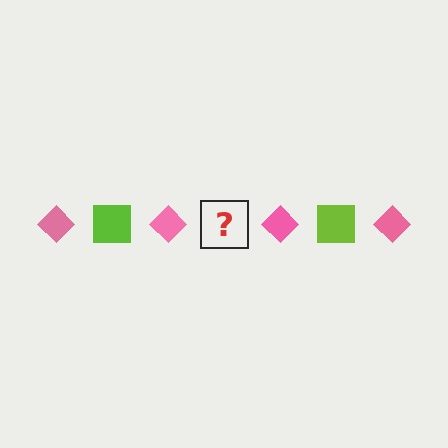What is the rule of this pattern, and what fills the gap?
The rule is that the pattern alternates between pink diamond and lime square. The gap should be filled with a lime square.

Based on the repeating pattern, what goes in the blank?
The blank should be a lime square.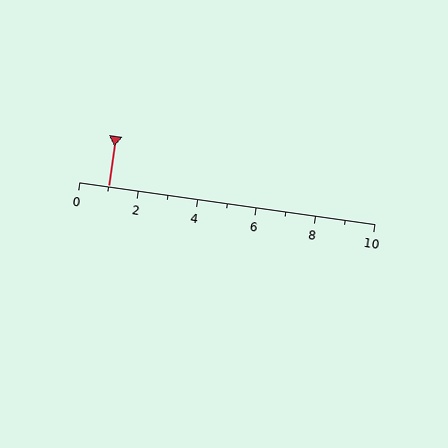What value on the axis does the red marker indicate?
The marker indicates approximately 1.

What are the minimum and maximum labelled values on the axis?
The axis runs from 0 to 10.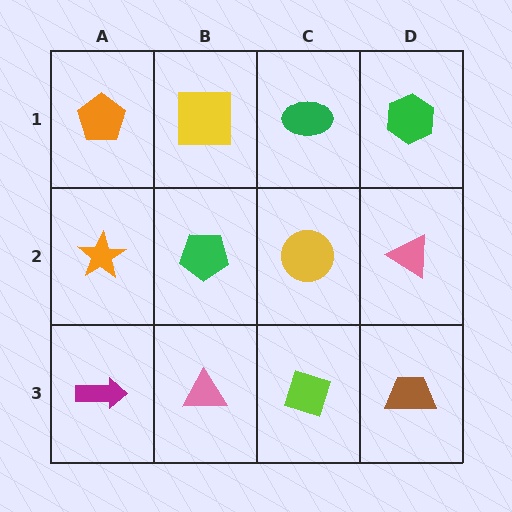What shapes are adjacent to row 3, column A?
An orange star (row 2, column A), a pink triangle (row 3, column B).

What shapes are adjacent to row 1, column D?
A pink triangle (row 2, column D), a green ellipse (row 1, column C).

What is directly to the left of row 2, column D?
A yellow circle.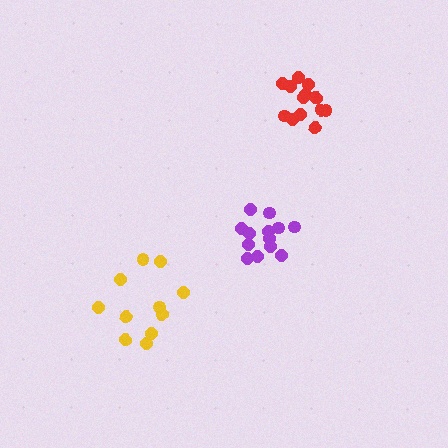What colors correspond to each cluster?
The clusters are colored: purple, yellow, red.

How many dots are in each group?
Group 1: 13 dots, Group 2: 11 dots, Group 3: 14 dots (38 total).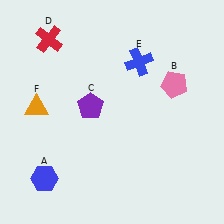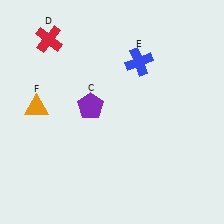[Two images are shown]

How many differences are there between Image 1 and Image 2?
There are 2 differences between the two images.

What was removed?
The pink pentagon (B), the blue hexagon (A) were removed in Image 2.